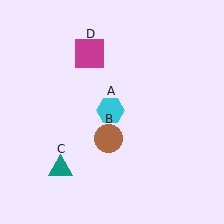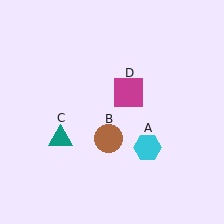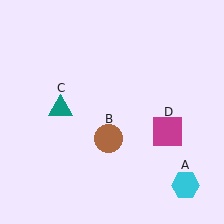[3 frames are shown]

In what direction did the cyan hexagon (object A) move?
The cyan hexagon (object A) moved down and to the right.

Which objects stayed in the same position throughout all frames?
Brown circle (object B) remained stationary.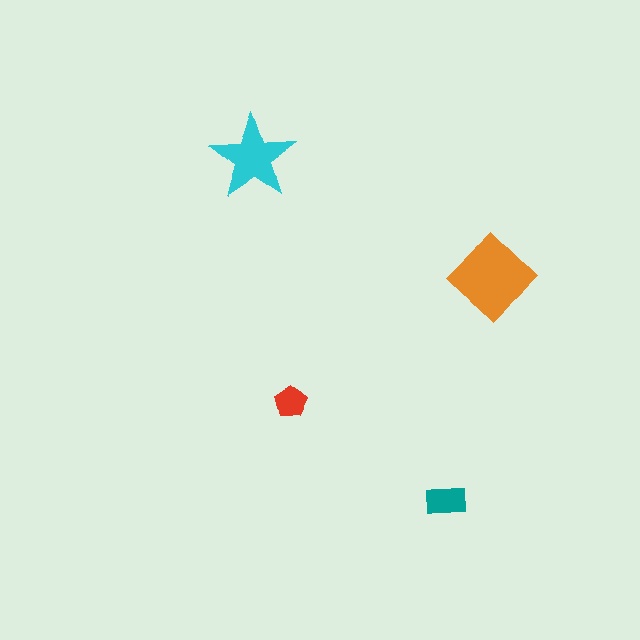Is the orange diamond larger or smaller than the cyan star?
Larger.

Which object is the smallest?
The red pentagon.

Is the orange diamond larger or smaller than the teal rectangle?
Larger.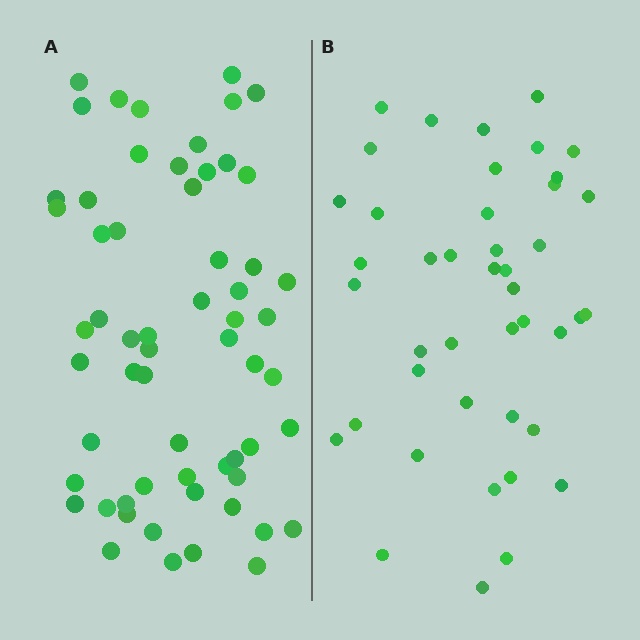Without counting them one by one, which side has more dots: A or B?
Region A (the left region) has more dots.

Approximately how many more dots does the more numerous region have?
Region A has approximately 15 more dots than region B.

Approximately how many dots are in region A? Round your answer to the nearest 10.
About 60 dots.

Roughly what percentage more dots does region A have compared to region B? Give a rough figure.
About 40% more.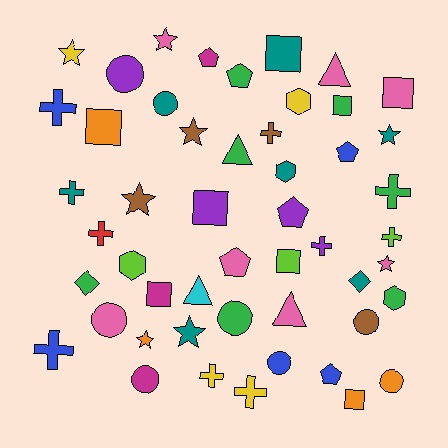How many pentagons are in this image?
There are 6 pentagons.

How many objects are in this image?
There are 50 objects.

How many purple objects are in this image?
There are 4 purple objects.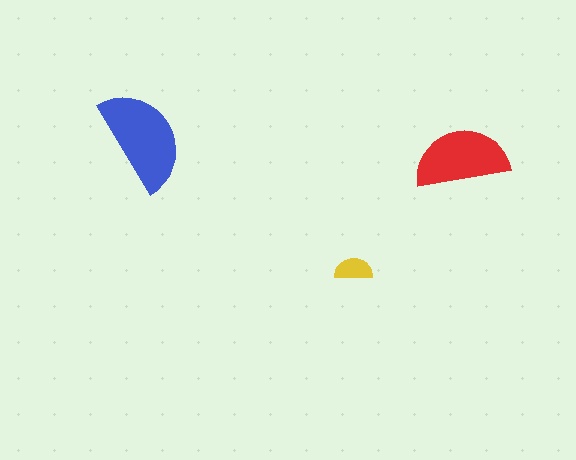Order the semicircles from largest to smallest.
the blue one, the red one, the yellow one.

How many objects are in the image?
There are 3 objects in the image.